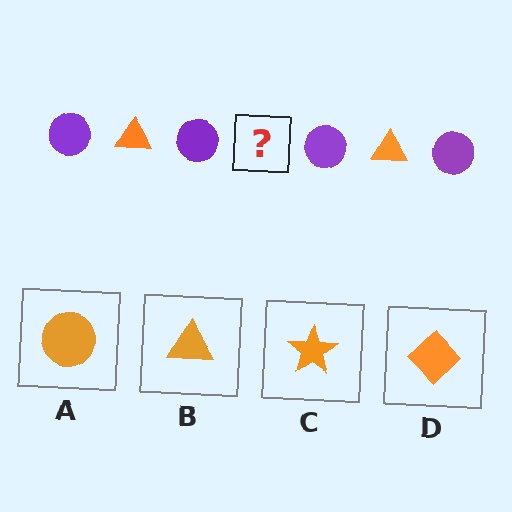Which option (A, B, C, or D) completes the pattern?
B.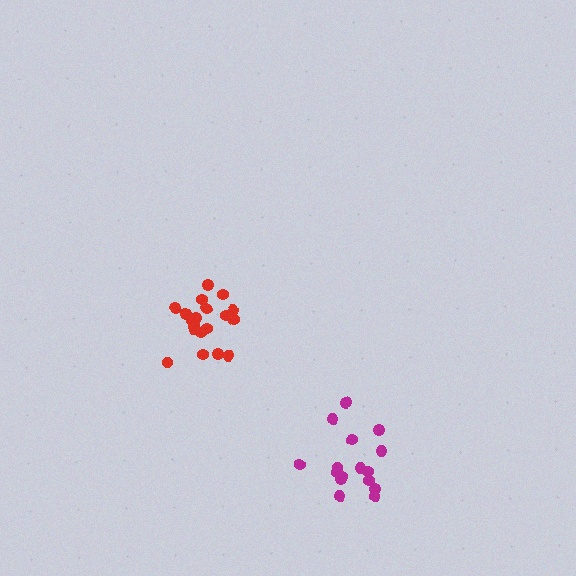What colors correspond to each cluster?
The clusters are colored: magenta, red.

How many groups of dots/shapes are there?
There are 2 groups.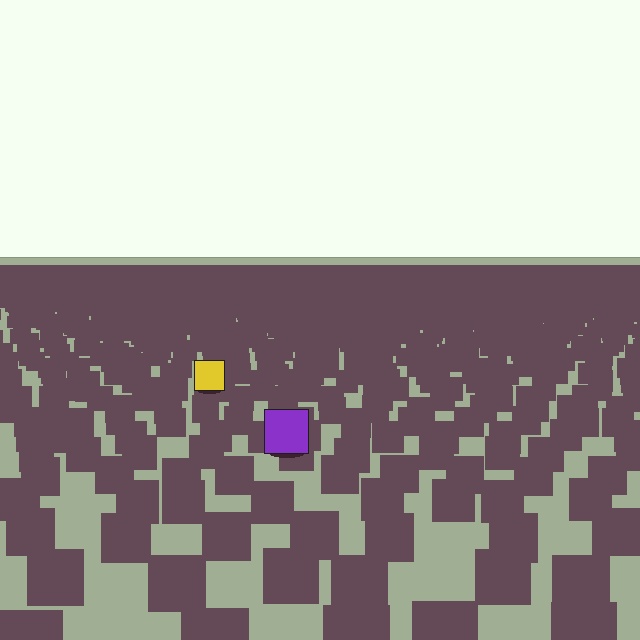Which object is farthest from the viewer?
The yellow square is farthest from the viewer. It appears smaller and the ground texture around it is denser.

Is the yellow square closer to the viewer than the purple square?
No. The purple square is closer — you can tell from the texture gradient: the ground texture is coarser near it.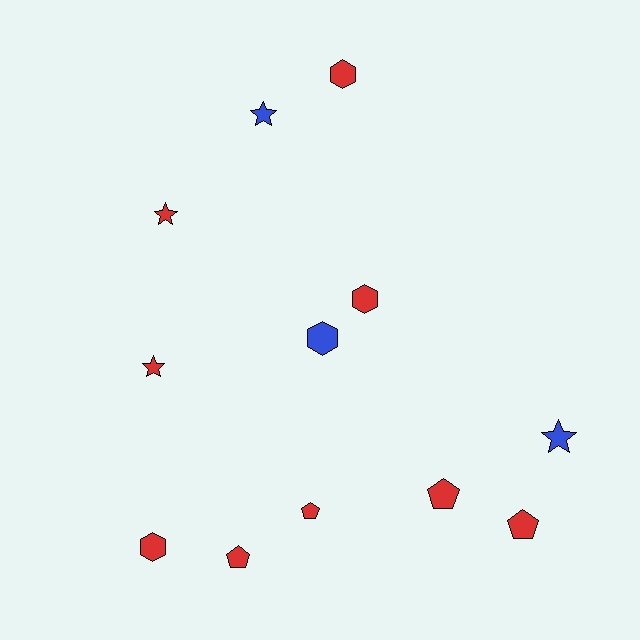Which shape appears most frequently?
Hexagon, with 4 objects.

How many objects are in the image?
There are 12 objects.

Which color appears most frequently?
Red, with 9 objects.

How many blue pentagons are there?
There are no blue pentagons.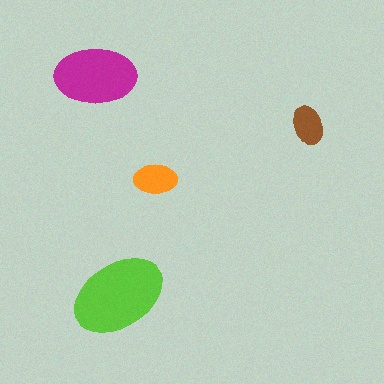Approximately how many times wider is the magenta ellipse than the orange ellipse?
About 2 times wider.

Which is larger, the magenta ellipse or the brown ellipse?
The magenta one.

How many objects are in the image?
There are 4 objects in the image.